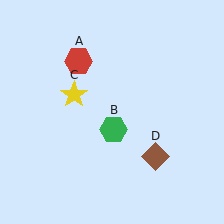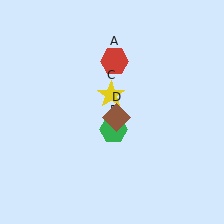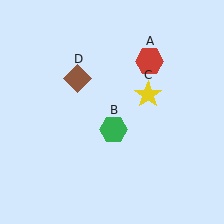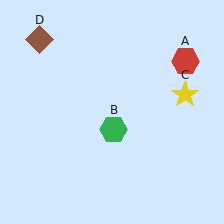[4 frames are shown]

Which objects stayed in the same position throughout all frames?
Green hexagon (object B) remained stationary.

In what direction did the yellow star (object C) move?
The yellow star (object C) moved right.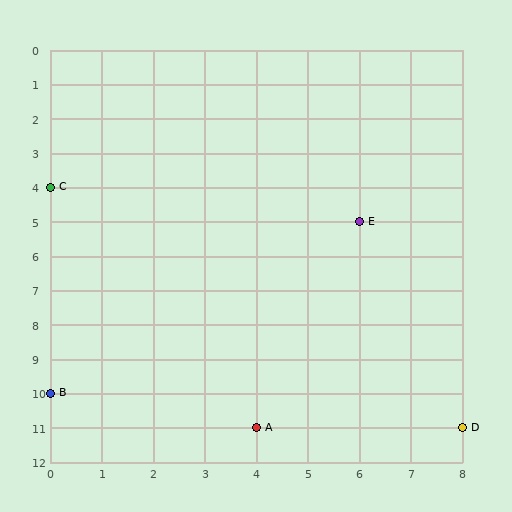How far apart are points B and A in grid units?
Points B and A are 4 columns and 1 row apart (about 4.1 grid units diagonally).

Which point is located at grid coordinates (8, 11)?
Point D is at (8, 11).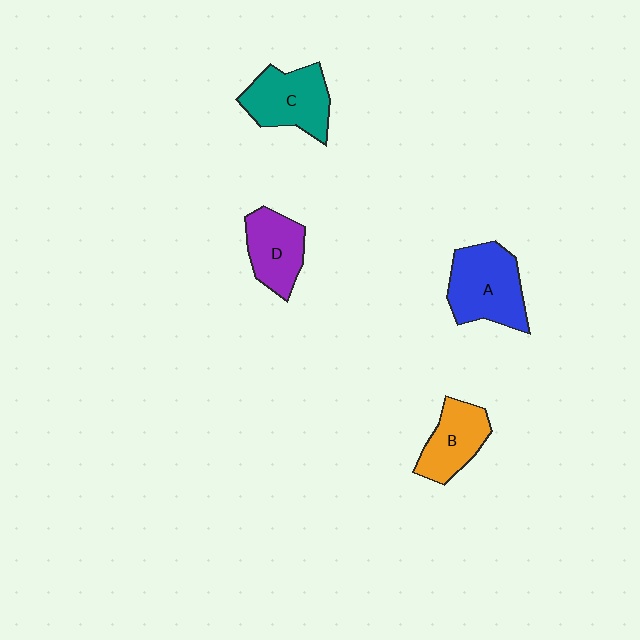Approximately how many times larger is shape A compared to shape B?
Approximately 1.4 times.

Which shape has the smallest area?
Shape B (orange).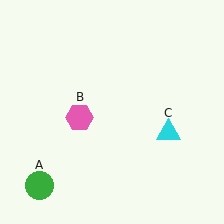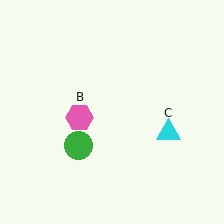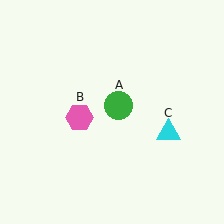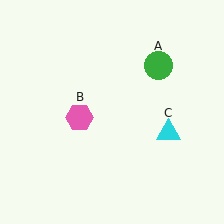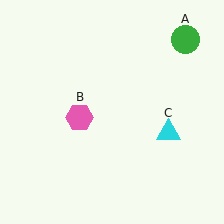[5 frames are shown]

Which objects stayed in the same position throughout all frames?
Pink hexagon (object B) and cyan triangle (object C) remained stationary.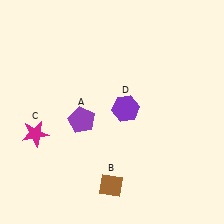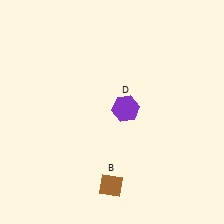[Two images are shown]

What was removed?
The purple pentagon (A), the magenta star (C) were removed in Image 2.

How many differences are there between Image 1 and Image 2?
There are 2 differences between the two images.